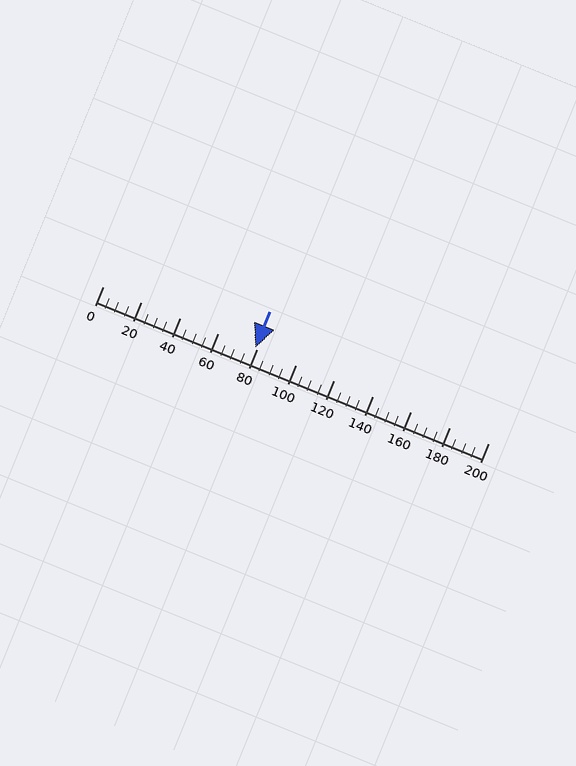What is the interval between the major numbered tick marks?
The major tick marks are spaced 20 units apart.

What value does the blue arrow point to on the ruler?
The blue arrow points to approximately 79.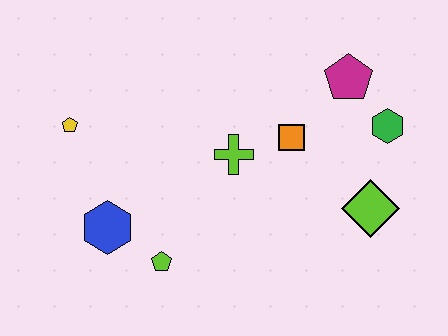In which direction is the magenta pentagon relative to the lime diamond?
The magenta pentagon is above the lime diamond.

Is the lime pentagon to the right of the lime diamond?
No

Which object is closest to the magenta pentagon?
The green hexagon is closest to the magenta pentagon.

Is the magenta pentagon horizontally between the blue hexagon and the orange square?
No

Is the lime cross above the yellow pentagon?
No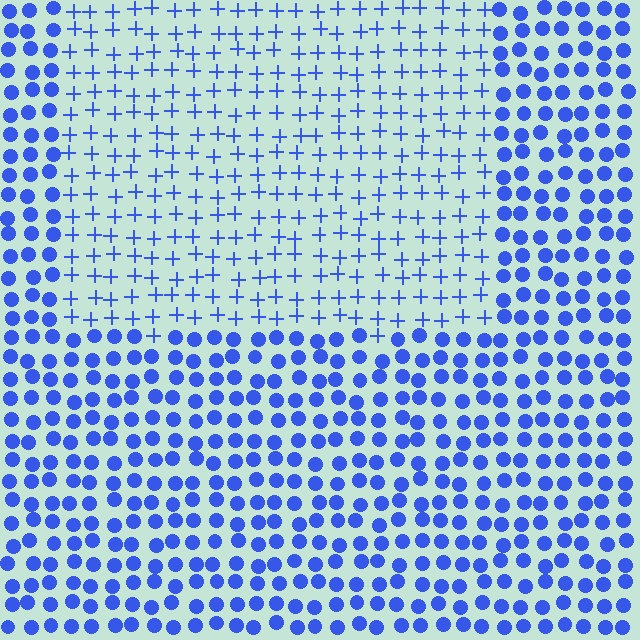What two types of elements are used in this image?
The image uses plus signs inside the rectangle region and circles outside it.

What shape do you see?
I see a rectangle.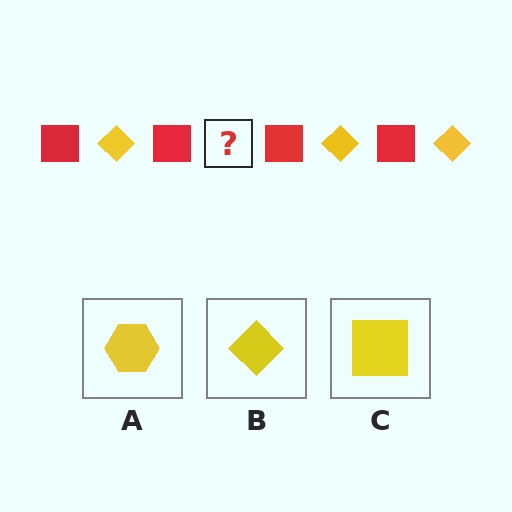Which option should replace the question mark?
Option B.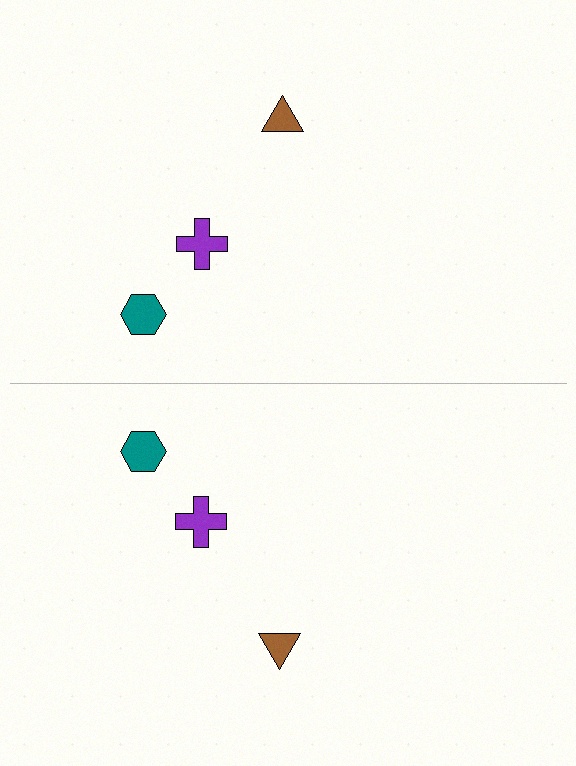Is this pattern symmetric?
Yes, this pattern has bilateral (reflection) symmetry.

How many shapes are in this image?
There are 6 shapes in this image.